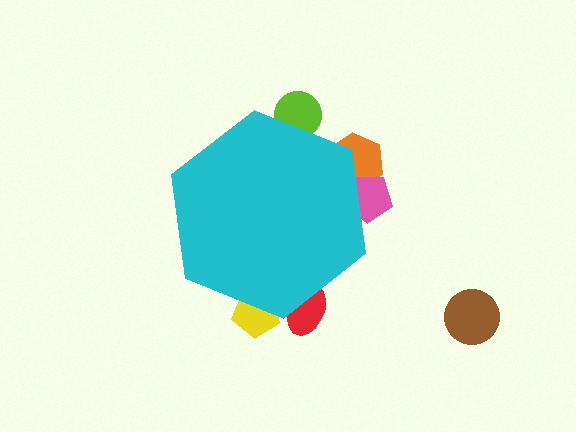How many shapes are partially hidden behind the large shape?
5 shapes are partially hidden.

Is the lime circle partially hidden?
Yes, the lime circle is partially hidden behind the cyan hexagon.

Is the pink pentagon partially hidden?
Yes, the pink pentagon is partially hidden behind the cyan hexagon.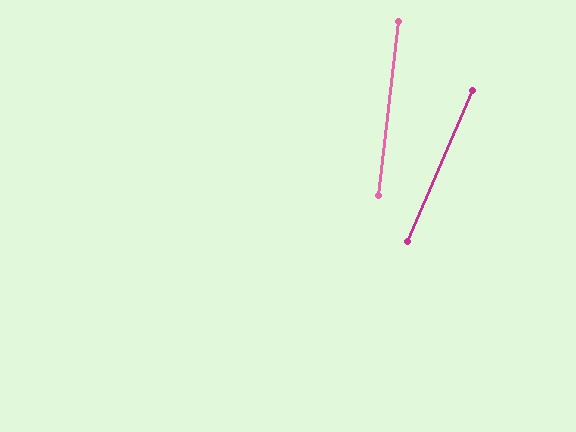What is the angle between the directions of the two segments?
Approximately 17 degrees.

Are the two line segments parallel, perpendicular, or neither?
Neither parallel nor perpendicular — they differ by about 17°.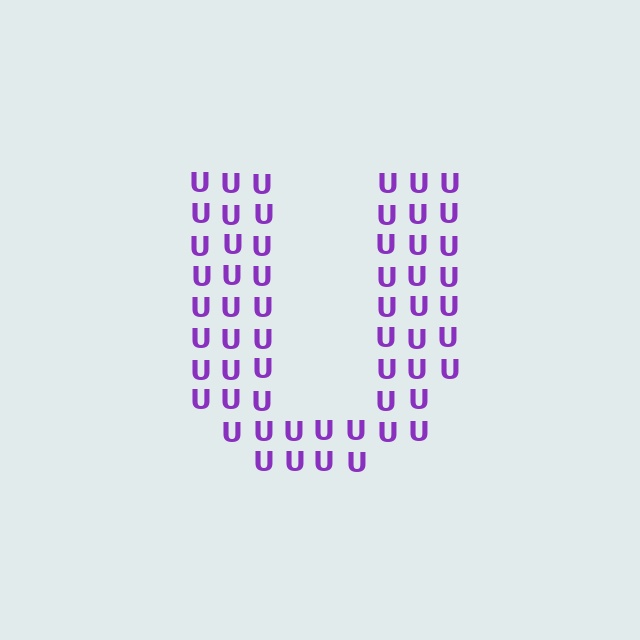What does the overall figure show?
The overall figure shows the letter U.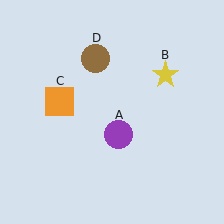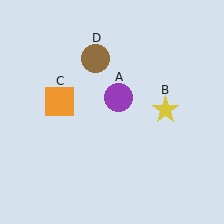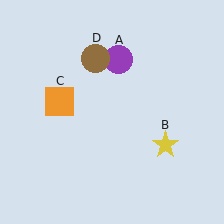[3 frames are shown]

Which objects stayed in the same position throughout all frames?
Orange square (object C) and brown circle (object D) remained stationary.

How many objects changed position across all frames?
2 objects changed position: purple circle (object A), yellow star (object B).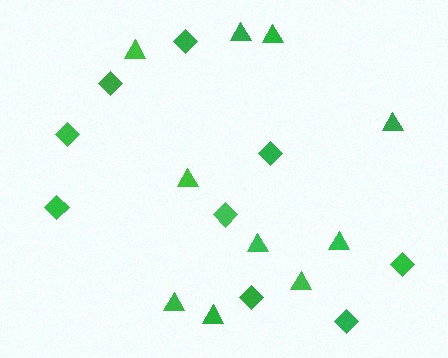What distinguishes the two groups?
There are 2 groups: one group of triangles (10) and one group of diamonds (9).